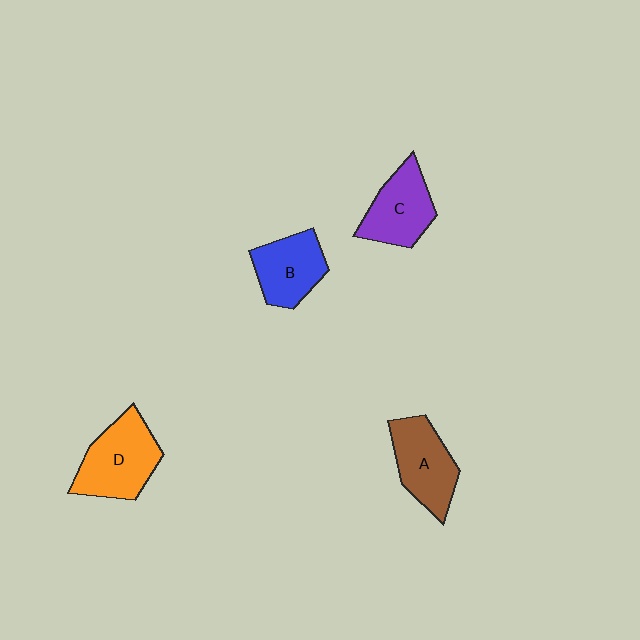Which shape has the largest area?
Shape D (orange).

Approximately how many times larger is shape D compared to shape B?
Approximately 1.3 times.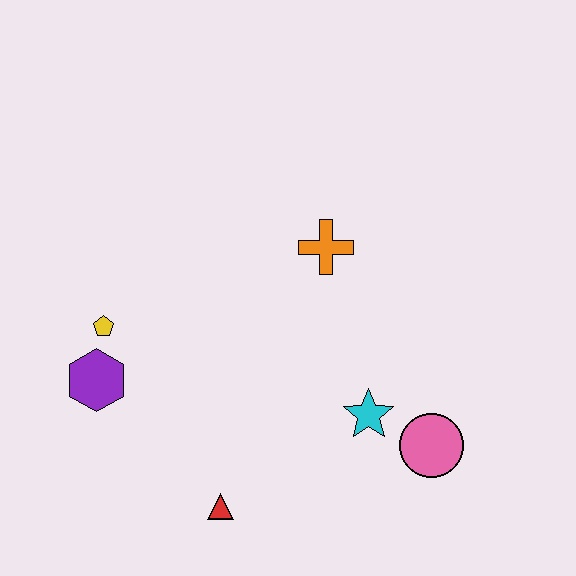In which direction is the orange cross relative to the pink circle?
The orange cross is above the pink circle.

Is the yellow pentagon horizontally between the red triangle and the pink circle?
No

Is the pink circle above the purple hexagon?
No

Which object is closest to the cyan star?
The pink circle is closest to the cyan star.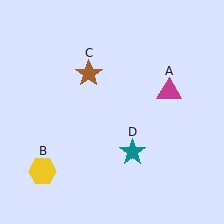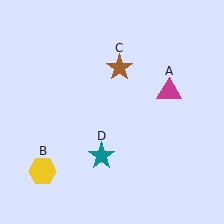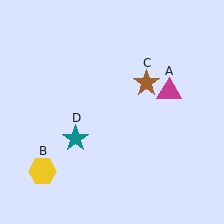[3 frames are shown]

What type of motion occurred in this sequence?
The brown star (object C), teal star (object D) rotated clockwise around the center of the scene.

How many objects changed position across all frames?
2 objects changed position: brown star (object C), teal star (object D).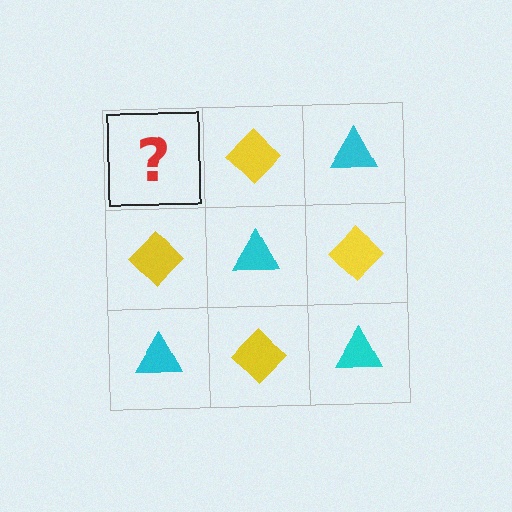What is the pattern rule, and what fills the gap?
The rule is that it alternates cyan triangle and yellow diamond in a checkerboard pattern. The gap should be filled with a cyan triangle.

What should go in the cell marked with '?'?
The missing cell should contain a cyan triangle.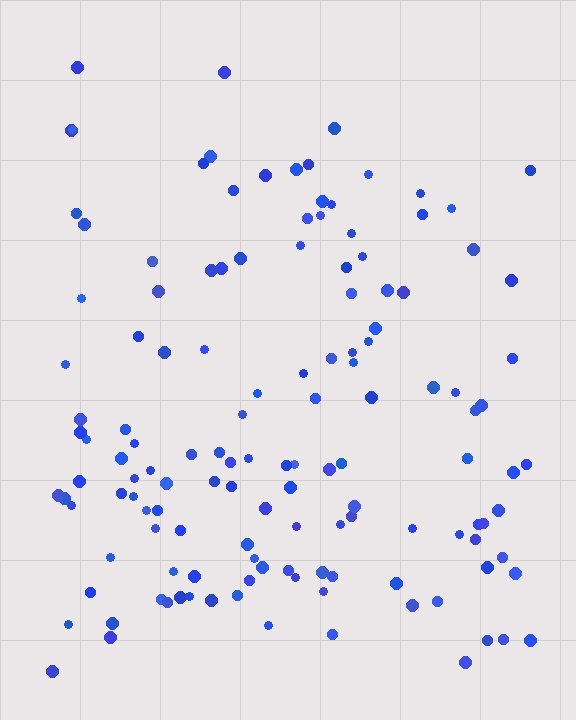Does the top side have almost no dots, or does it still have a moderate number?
Still a moderate number, just noticeably fewer than the bottom.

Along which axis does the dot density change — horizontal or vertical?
Vertical.